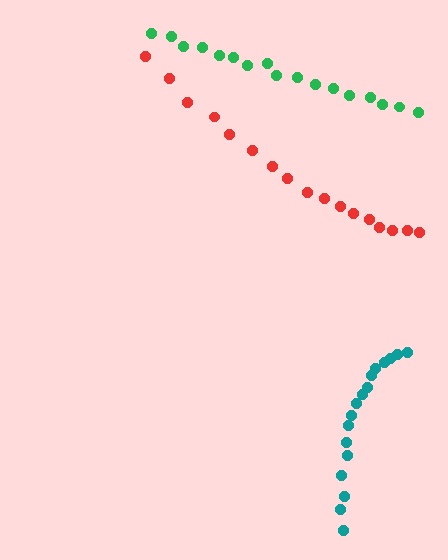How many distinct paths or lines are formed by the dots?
There are 3 distinct paths.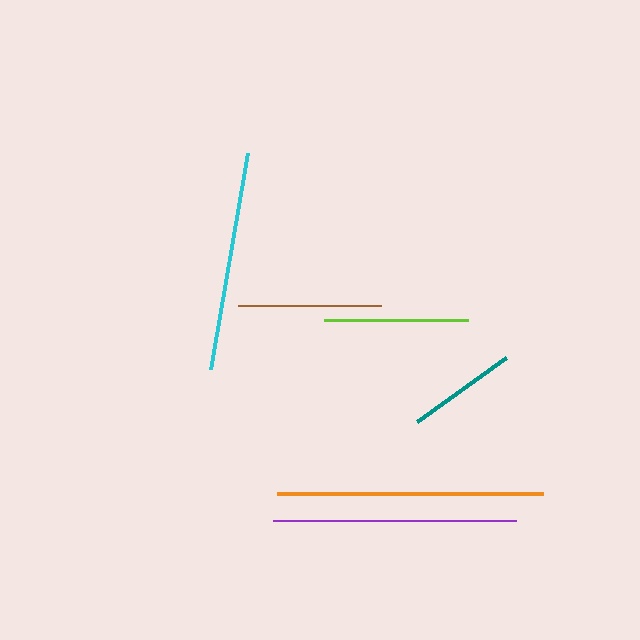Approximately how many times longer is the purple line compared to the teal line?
The purple line is approximately 2.2 times the length of the teal line.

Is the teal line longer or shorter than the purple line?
The purple line is longer than the teal line.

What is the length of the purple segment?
The purple segment is approximately 244 pixels long.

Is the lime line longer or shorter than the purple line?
The purple line is longer than the lime line.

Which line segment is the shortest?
The teal line is the shortest at approximately 110 pixels.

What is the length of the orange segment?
The orange segment is approximately 267 pixels long.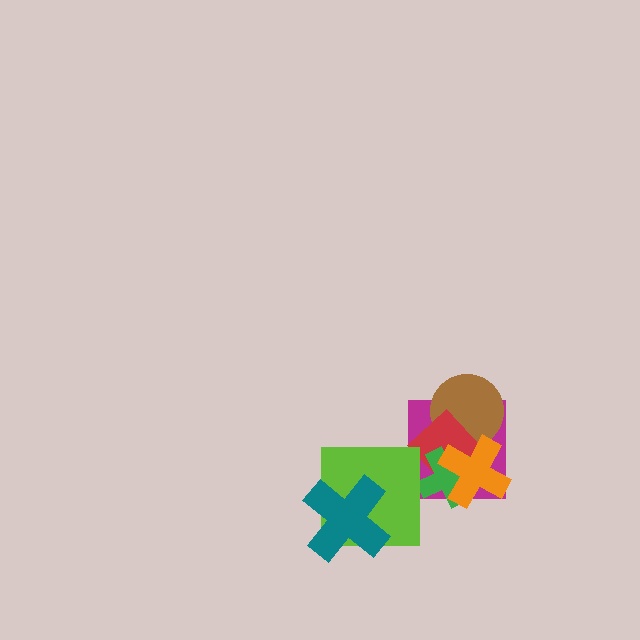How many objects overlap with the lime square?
1 object overlaps with the lime square.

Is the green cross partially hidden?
Yes, it is partially covered by another shape.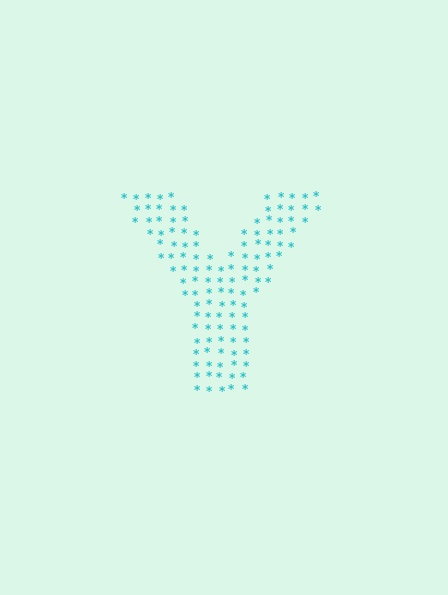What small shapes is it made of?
It is made of small asterisks.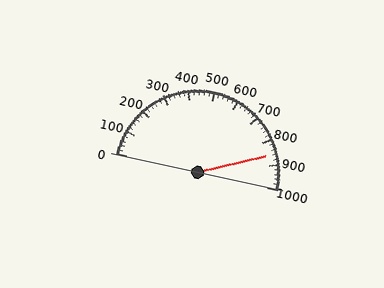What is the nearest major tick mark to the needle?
The nearest major tick mark is 900.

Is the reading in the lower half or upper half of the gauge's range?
The reading is in the upper half of the range (0 to 1000).